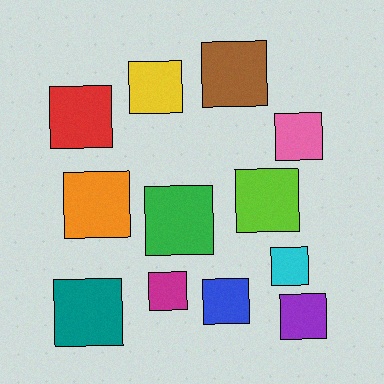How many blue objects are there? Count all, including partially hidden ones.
There is 1 blue object.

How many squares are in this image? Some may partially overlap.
There are 12 squares.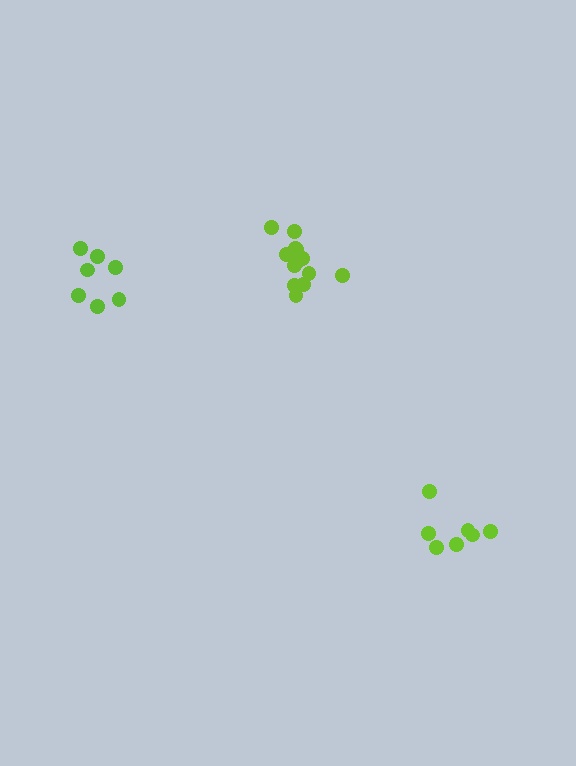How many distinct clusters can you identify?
There are 3 distinct clusters.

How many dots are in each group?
Group 1: 7 dots, Group 2: 13 dots, Group 3: 7 dots (27 total).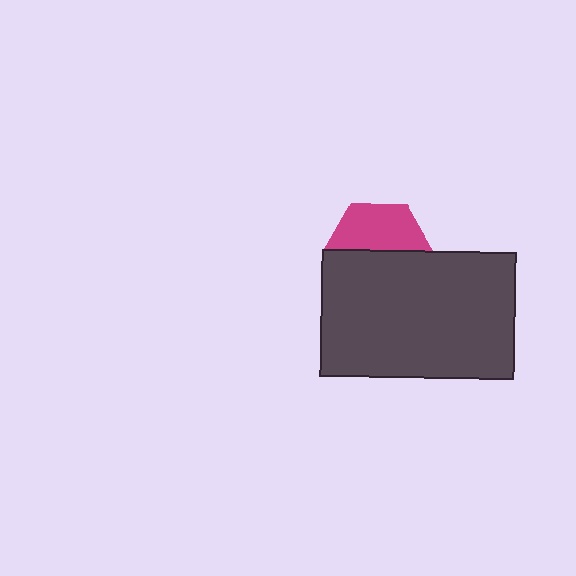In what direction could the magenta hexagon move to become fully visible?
The magenta hexagon could move up. That would shift it out from behind the dark gray rectangle entirely.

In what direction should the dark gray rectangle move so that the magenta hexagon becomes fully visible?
The dark gray rectangle should move down. That is the shortest direction to clear the overlap and leave the magenta hexagon fully visible.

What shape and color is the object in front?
The object in front is a dark gray rectangle.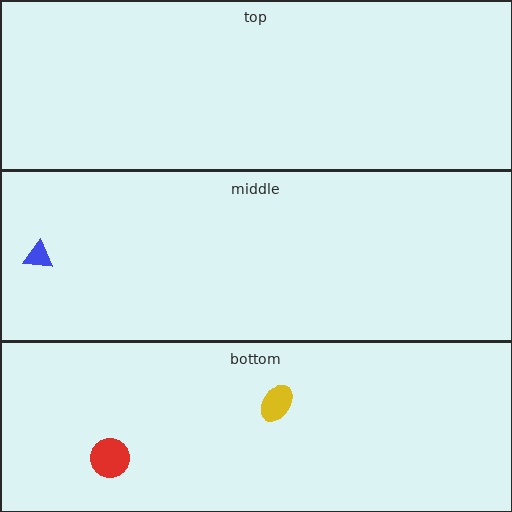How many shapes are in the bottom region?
2.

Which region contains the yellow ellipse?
The bottom region.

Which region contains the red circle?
The bottom region.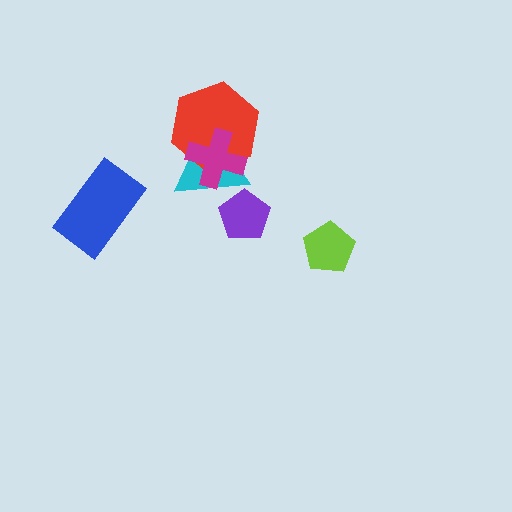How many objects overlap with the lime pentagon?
0 objects overlap with the lime pentagon.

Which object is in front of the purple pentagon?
The cyan triangle is in front of the purple pentagon.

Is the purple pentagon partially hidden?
Yes, it is partially covered by another shape.